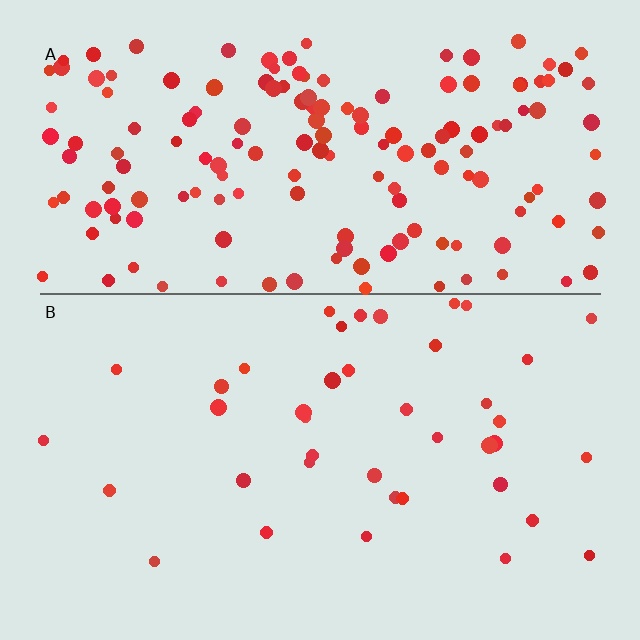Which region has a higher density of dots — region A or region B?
A (the top).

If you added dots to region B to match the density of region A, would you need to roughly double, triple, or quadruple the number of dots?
Approximately quadruple.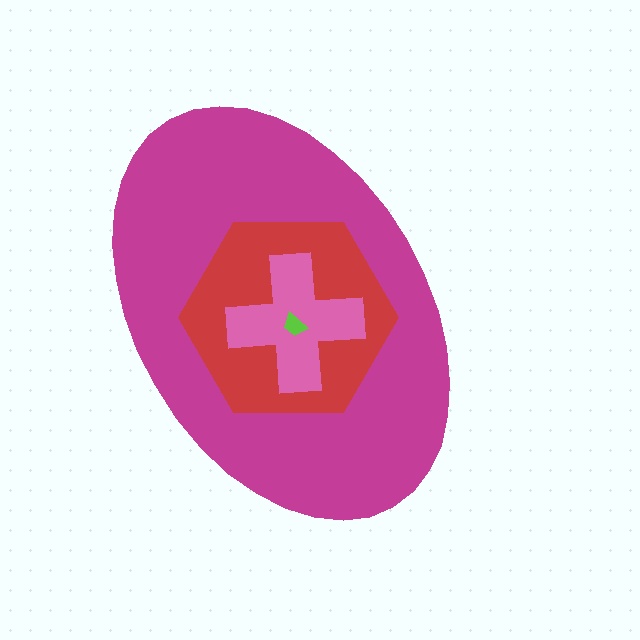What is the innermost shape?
The lime trapezoid.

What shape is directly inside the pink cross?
The lime trapezoid.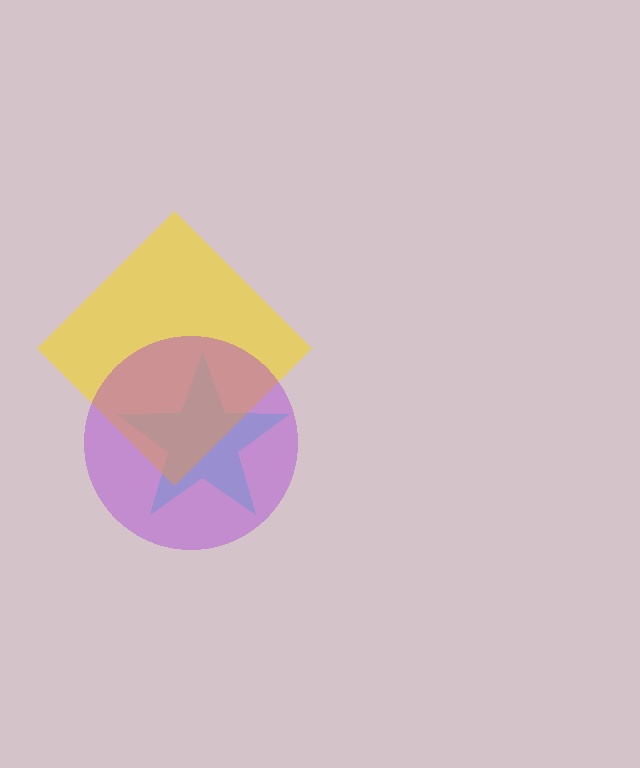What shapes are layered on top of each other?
The layered shapes are: a cyan star, a yellow diamond, a purple circle.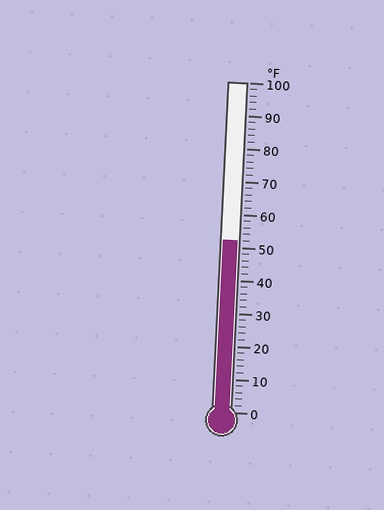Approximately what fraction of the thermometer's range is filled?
The thermometer is filled to approximately 50% of its range.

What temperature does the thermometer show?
The thermometer shows approximately 52°F.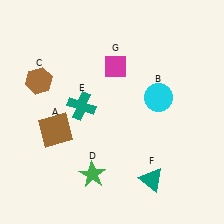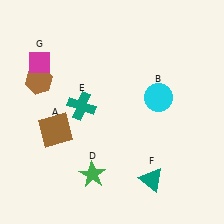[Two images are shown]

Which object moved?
The magenta diamond (G) moved left.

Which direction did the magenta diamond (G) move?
The magenta diamond (G) moved left.